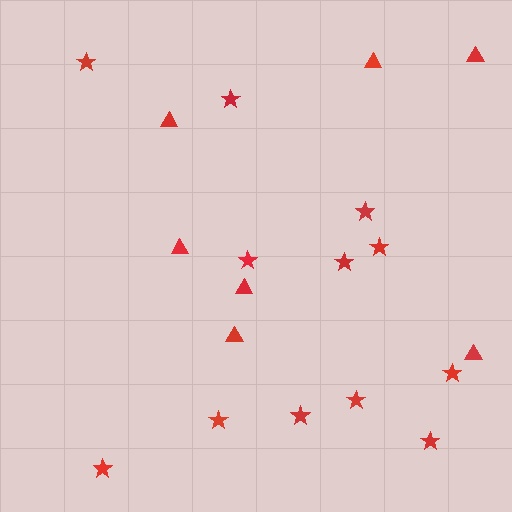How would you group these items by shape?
There are 2 groups: one group of stars (12) and one group of triangles (7).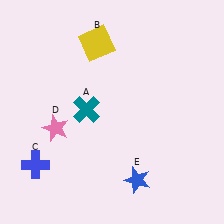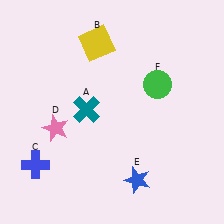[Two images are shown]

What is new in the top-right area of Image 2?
A green circle (F) was added in the top-right area of Image 2.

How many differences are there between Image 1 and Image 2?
There is 1 difference between the two images.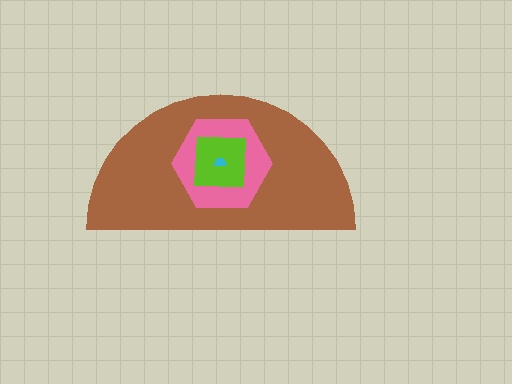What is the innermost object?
The cyan trapezoid.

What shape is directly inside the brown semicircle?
The pink hexagon.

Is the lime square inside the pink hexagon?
Yes.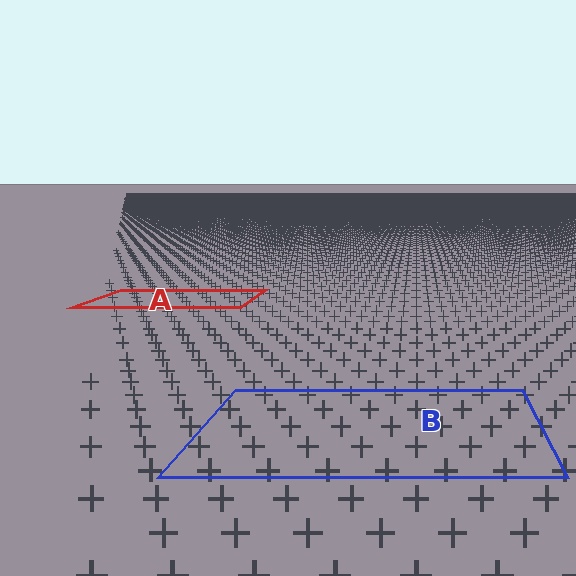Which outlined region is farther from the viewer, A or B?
Region A is farther from the viewer — the texture elements inside it appear smaller and more densely packed.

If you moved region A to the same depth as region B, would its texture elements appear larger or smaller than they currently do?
They would appear larger. At a closer depth, the same texture elements are projected at a bigger on-screen size.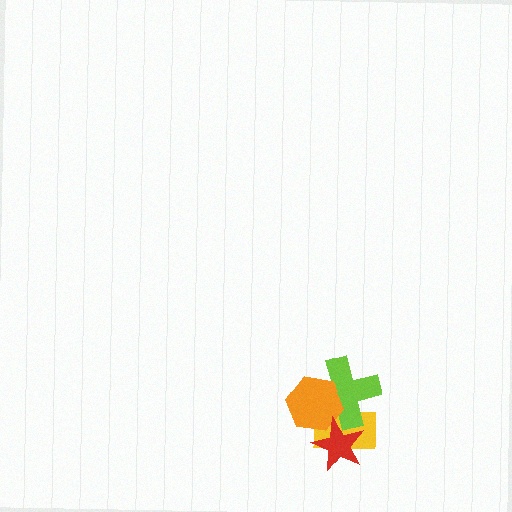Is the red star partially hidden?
No, no other shape covers it.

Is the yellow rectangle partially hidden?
Yes, it is partially covered by another shape.